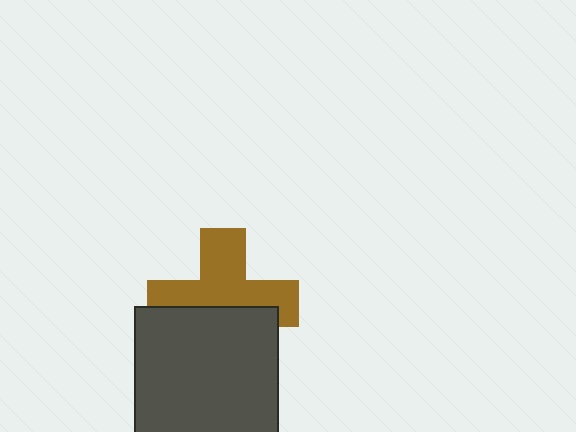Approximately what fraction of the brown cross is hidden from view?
Roughly 44% of the brown cross is hidden behind the dark gray rectangle.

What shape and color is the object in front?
The object in front is a dark gray rectangle.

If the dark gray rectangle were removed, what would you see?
You would see the complete brown cross.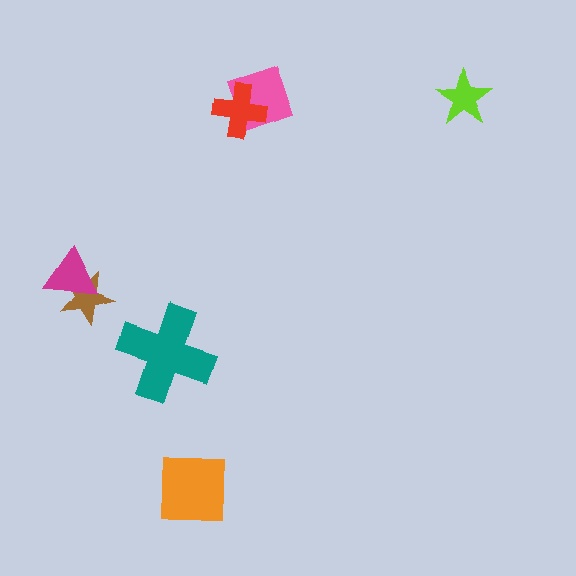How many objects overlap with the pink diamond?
1 object overlaps with the pink diamond.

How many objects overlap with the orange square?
0 objects overlap with the orange square.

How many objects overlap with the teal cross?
0 objects overlap with the teal cross.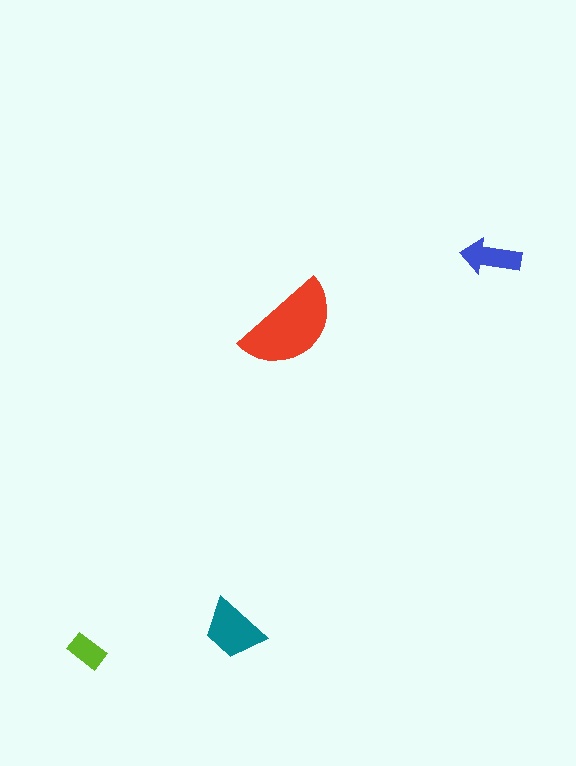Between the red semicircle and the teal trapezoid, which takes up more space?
The red semicircle.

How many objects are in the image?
There are 4 objects in the image.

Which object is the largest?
The red semicircle.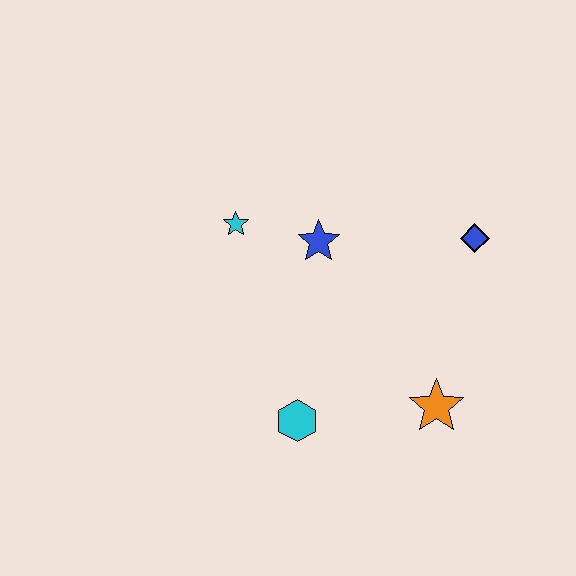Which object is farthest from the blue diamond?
The cyan hexagon is farthest from the blue diamond.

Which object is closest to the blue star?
The cyan star is closest to the blue star.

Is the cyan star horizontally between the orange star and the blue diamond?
No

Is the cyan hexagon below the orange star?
Yes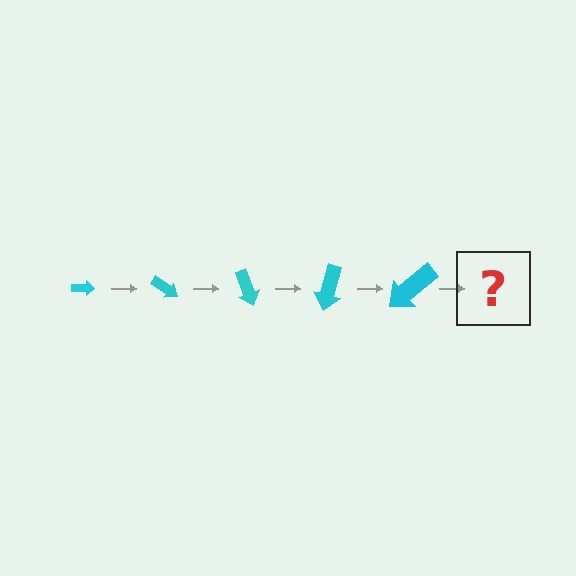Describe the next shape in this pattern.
It should be an arrow, larger than the previous one and rotated 175 degrees from the start.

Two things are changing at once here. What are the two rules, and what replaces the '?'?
The two rules are that the arrow grows larger each step and it rotates 35 degrees each step. The '?' should be an arrow, larger than the previous one and rotated 175 degrees from the start.